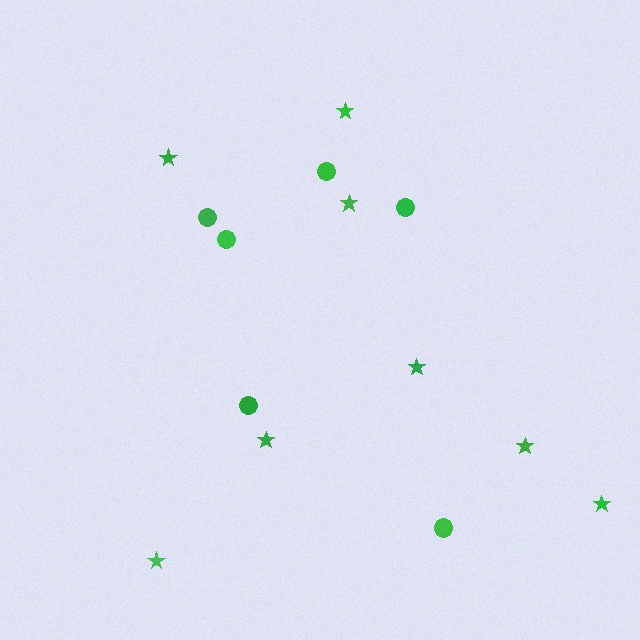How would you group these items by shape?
There are 2 groups: one group of circles (6) and one group of stars (8).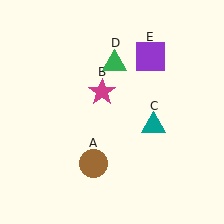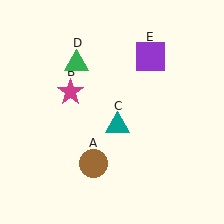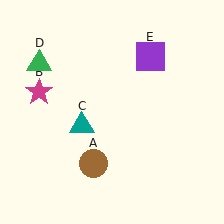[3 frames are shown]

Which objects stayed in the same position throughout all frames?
Brown circle (object A) and purple square (object E) remained stationary.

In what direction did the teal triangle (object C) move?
The teal triangle (object C) moved left.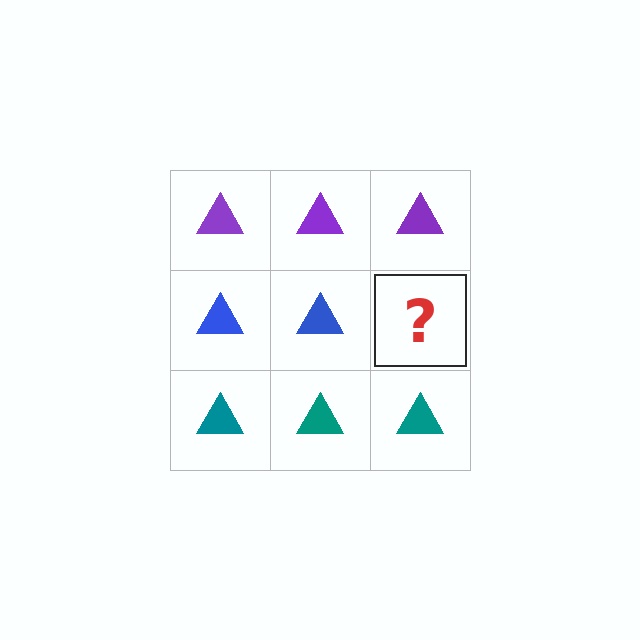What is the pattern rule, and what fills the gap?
The rule is that each row has a consistent color. The gap should be filled with a blue triangle.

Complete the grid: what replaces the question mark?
The question mark should be replaced with a blue triangle.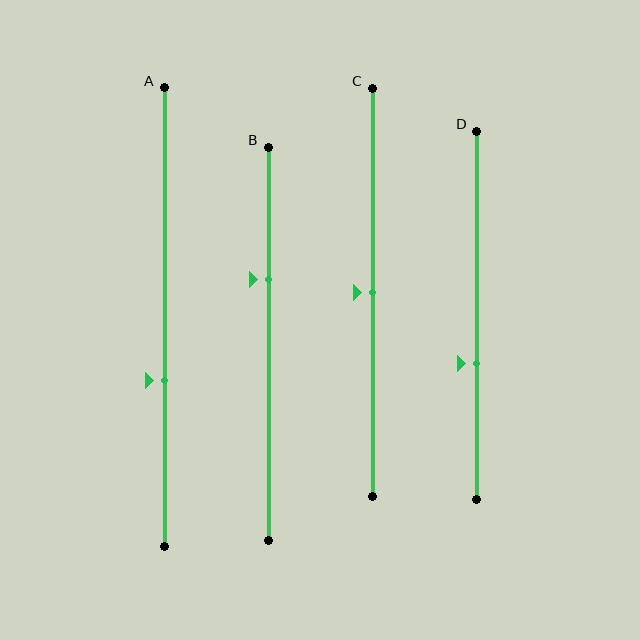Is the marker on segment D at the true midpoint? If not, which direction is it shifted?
No, the marker on segment D is shifted downward by about 13% of the segment length.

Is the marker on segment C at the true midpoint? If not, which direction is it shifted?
Yes, the marker on segment C is at the true midpoint.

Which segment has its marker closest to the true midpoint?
Segment C has its marker closest to the true midpoint.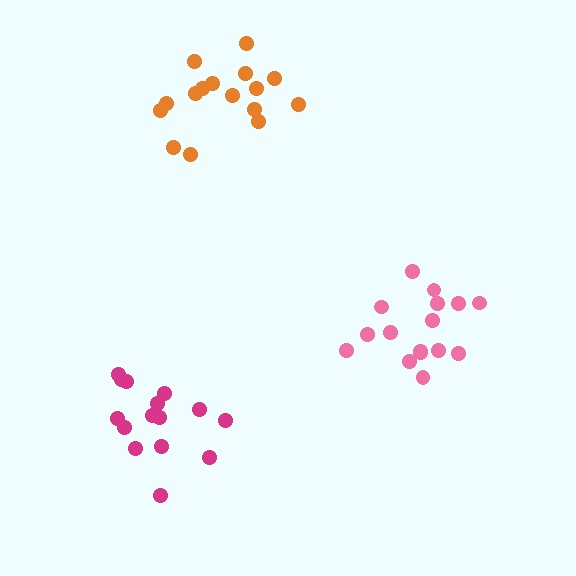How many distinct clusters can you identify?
There are 3 distinct clusters.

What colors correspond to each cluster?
The clusters are colored: pink, orange, magenta.